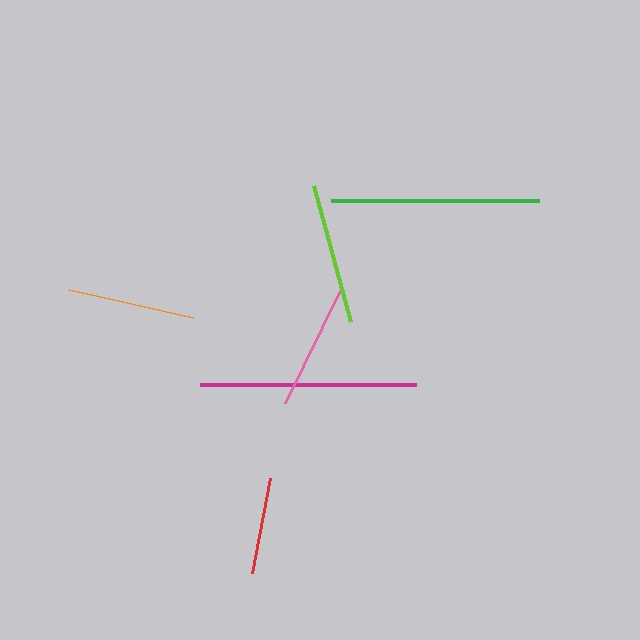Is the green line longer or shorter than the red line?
The green line is longer than the red line.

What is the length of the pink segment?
The pink segment is approximately 126 pixels long.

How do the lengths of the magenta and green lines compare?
The magenta and green lines are approximately the same length.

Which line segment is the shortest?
The red line is the shortest at approximately 97 pixels.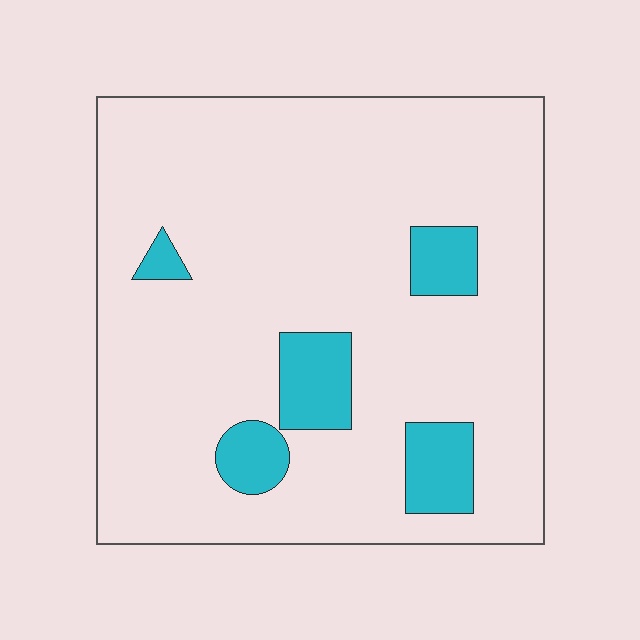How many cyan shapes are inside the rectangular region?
5.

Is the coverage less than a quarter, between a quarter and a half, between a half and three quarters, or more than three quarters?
Less than a quarter.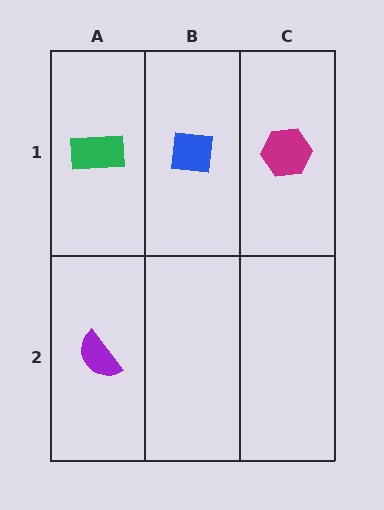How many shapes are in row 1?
3 shapes.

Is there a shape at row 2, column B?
No, that cell is empty.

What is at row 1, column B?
A blue square.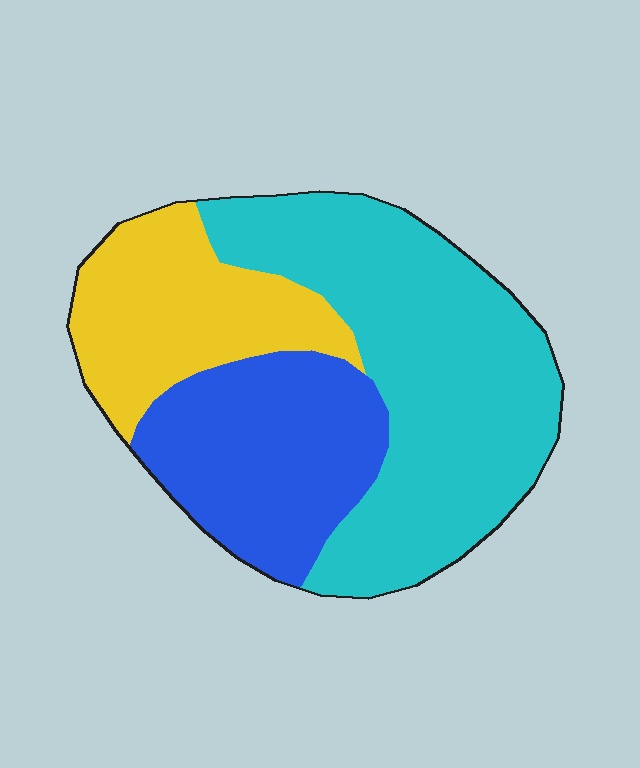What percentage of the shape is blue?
Blue covers about 25% of the shape.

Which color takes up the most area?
Cyan, at roughly 50%.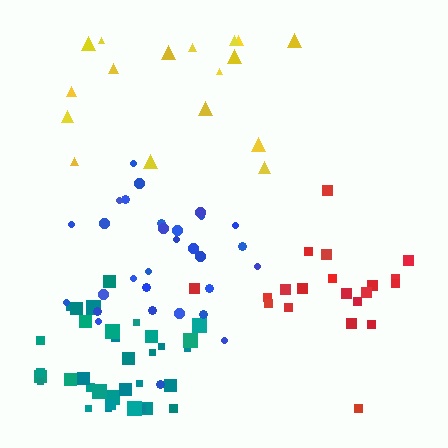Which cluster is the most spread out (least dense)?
Yellow.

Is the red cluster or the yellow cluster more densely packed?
Red.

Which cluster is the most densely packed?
Blue.